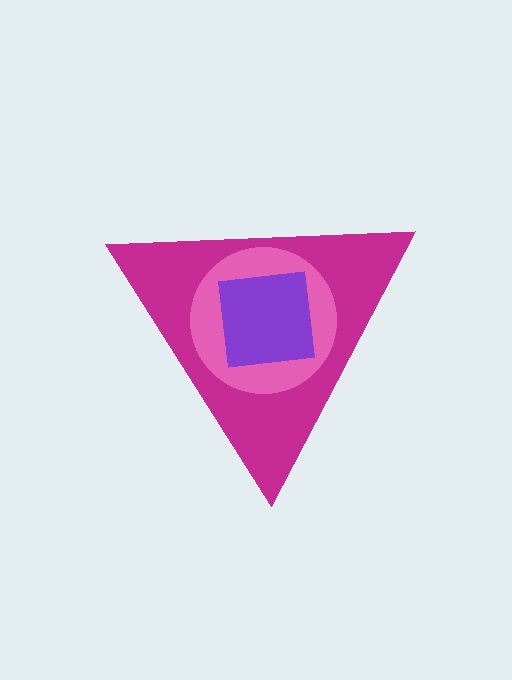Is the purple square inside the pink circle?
Yes.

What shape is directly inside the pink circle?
The purple square.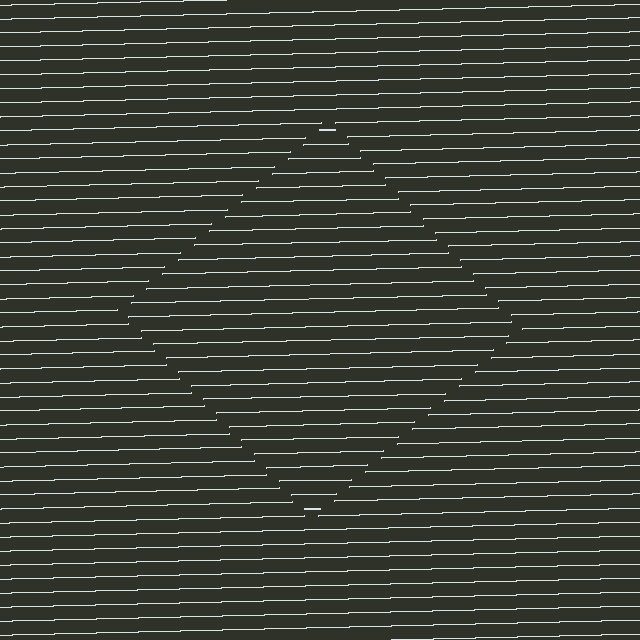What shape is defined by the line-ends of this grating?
An illusory square. The interior of the shape contains the same grating, shifted by half a period — the contour is defined by the phase discontinuity where line-ends from the inner and outer gratings abut.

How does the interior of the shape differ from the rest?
The interior of the shape contains the same grating, shifted by half a period — the contour is defined by the phase discontinuity where line-ends from the inner and outer gratings abut.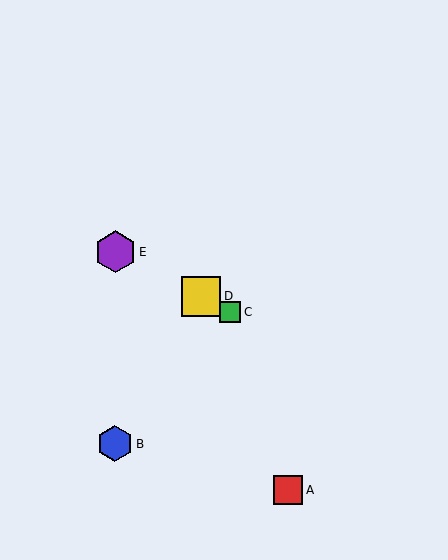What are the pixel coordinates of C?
Object C is at (230, 312).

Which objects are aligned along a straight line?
Objects C, D, E are aligned along a straight line.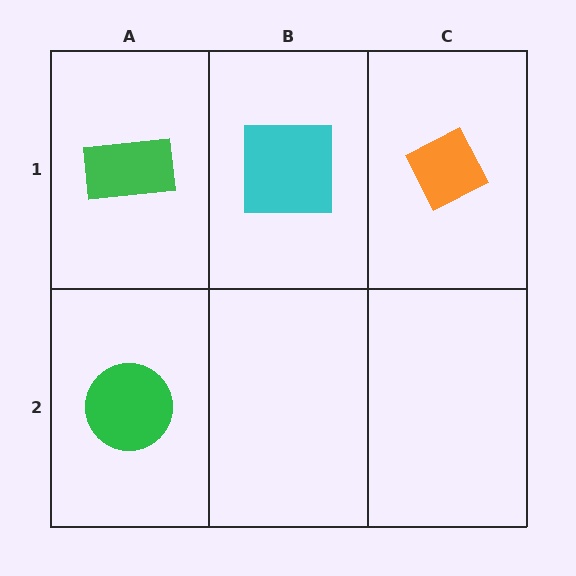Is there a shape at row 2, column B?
No, that cell is empty.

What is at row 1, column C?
An orange diamond.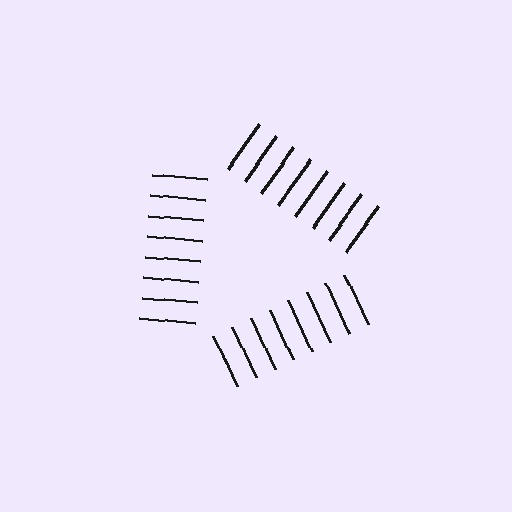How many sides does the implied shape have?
3 sides — the line-ends trace a triangle.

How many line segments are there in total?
24 — 8 along each of the 3 edges.